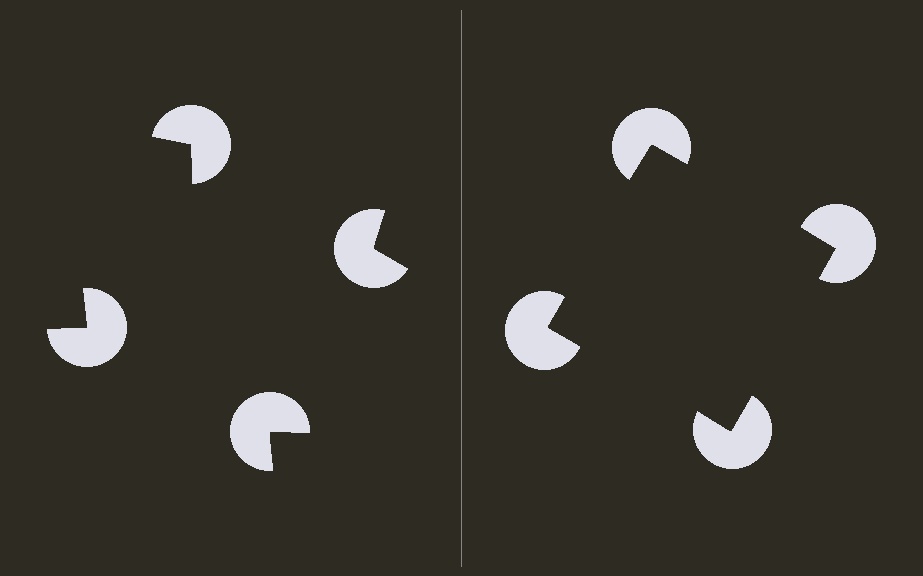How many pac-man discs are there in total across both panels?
8 — 4 on each side.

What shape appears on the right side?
An illusory square.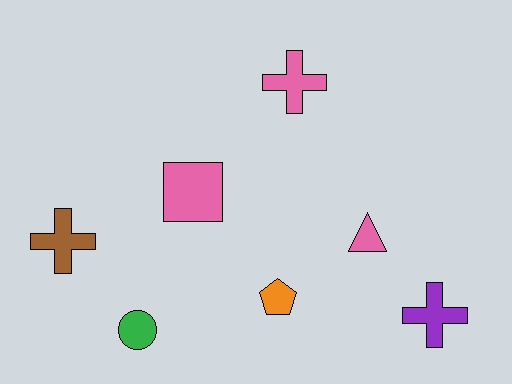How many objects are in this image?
There are 7 objects.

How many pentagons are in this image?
There is 1 pentagon.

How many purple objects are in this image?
There is 1 purple object.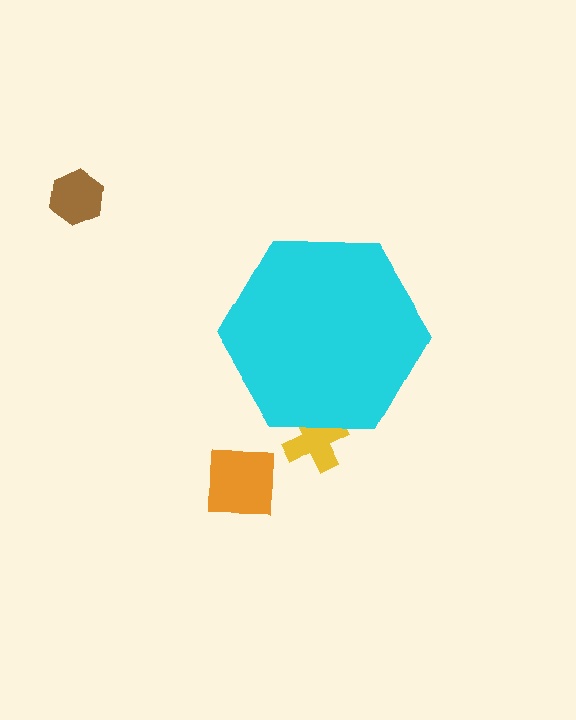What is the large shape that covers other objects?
A cyan hexagon.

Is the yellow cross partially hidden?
Yes, the yellow cross is partially hidden behind the cyan hexagon.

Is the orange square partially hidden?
No, the orange square is fully visible.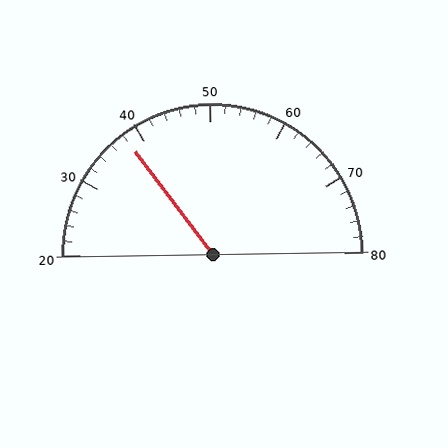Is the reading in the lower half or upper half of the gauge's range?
The reading is in the lower half of the range (20 to 80).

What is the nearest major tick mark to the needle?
The nearest major tick mark is 40.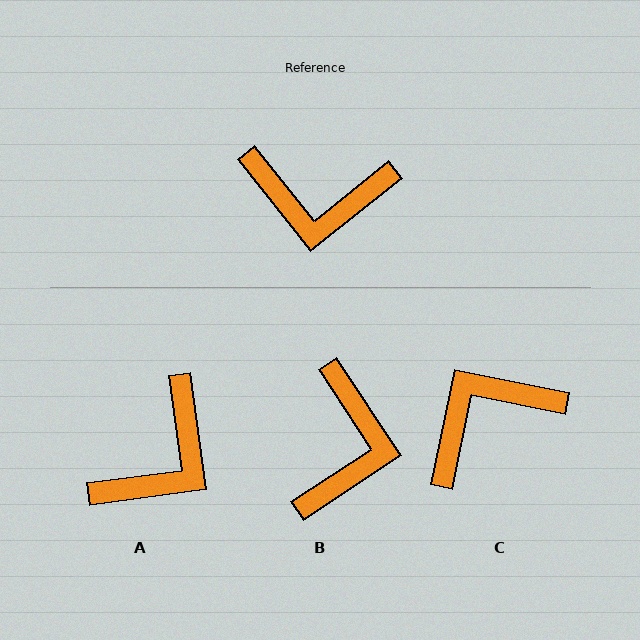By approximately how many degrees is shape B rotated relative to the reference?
Approximately 85 degrees counter-clockwise.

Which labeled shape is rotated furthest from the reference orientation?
C, about 140 degrees away.